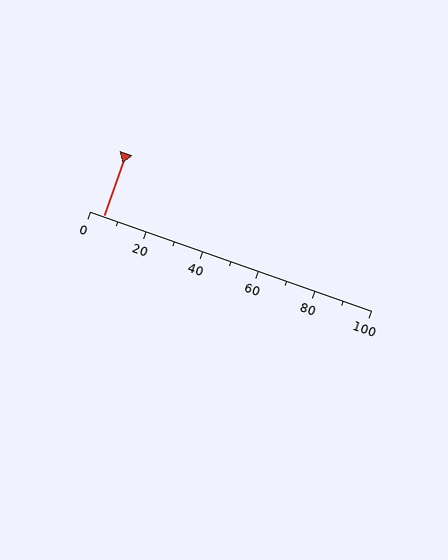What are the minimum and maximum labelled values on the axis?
The axis runs from 0 to 100.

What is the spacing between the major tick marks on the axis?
The major ticks are spaced 20 apart.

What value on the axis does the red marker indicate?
The marker indicates approximately 5.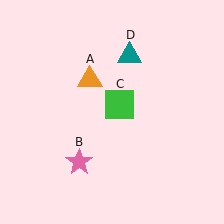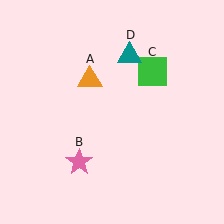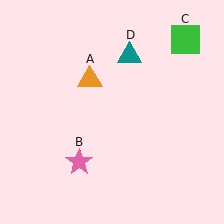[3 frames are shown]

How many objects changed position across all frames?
1 object changed position: green square (object C).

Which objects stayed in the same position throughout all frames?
Orange triangle (object A) and pink star (object B) and teal triangle (object D) remained stationary.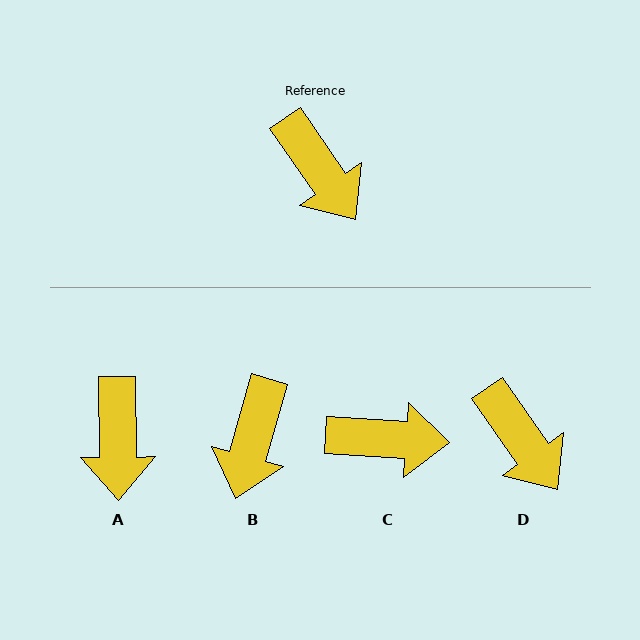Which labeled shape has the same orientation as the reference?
D.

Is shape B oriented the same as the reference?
No, it is off by about 50 degrees.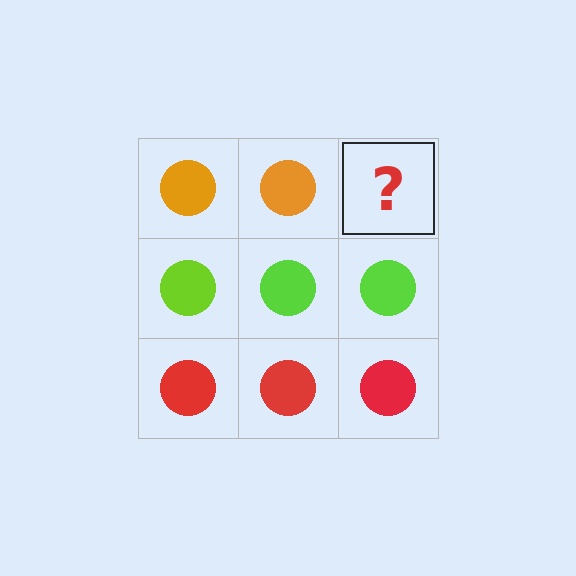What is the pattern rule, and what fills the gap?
The rule is that each row has a consistent color. The gap should be filled with an orange circle.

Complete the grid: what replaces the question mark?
The question mark should be replaced with an orange circle.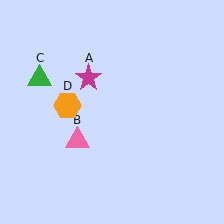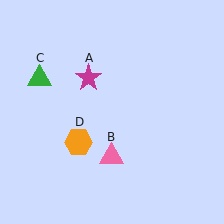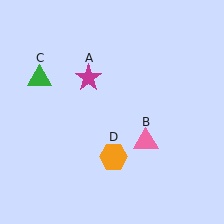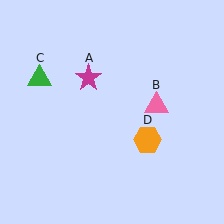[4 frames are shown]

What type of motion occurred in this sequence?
The pink triangle (object B), orange hexagon (object D) rotated counterclockwise around the center of the scene.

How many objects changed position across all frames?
2 objects changed position: pink triangle (object B), orange hexagon (object D).